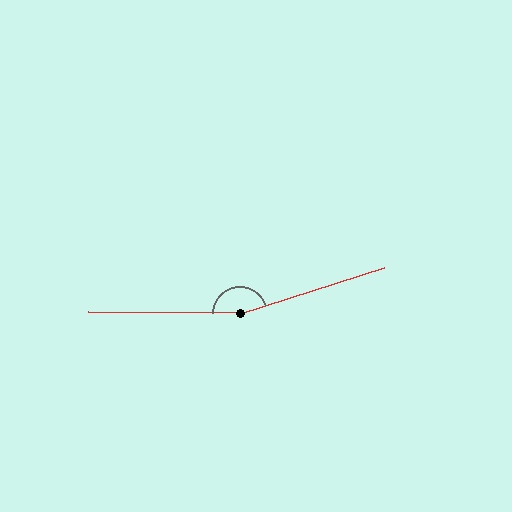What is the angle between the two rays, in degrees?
Approximately 162 degrees.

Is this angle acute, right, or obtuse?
It is obtuse.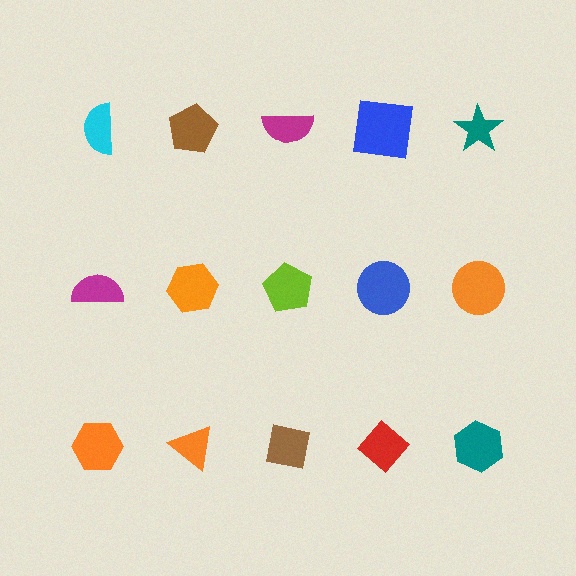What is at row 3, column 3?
A brown square.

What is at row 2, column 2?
An orange hexagon.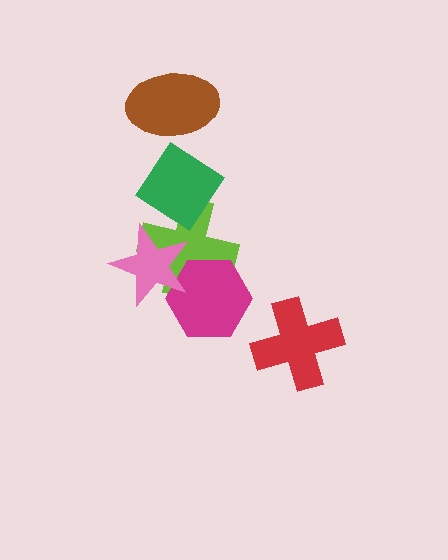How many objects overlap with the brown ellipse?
0 objects overlap with the brown ellipse.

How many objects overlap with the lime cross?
3 objects overlap with the lime cross.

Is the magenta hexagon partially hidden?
Yes, it is partially covered by another shape.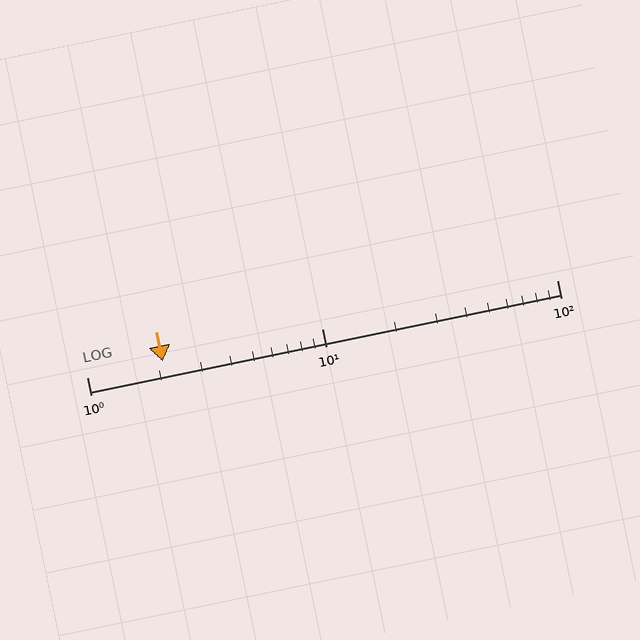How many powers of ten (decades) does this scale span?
The scale spans 2 decades, from 1 to 100.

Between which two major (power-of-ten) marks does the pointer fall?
The pointer is between 1 and 10.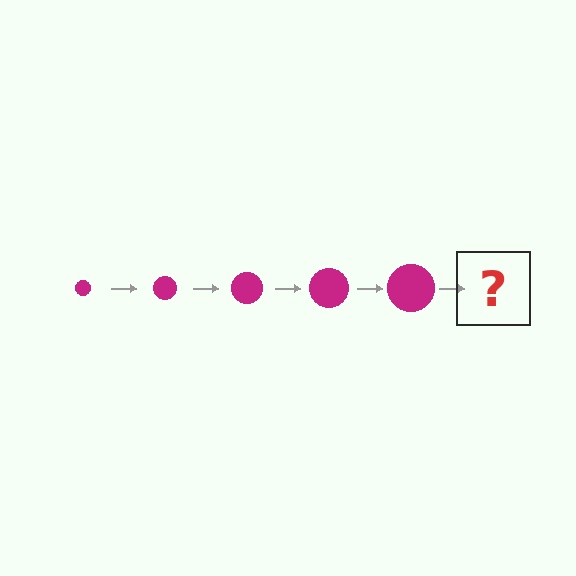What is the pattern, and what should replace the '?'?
The pattern is that the circle gets progressively larger each step. The '?' should be a magenta circle, larger than the previous one.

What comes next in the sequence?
The next element should be a magenta circle, larger than the previous one.